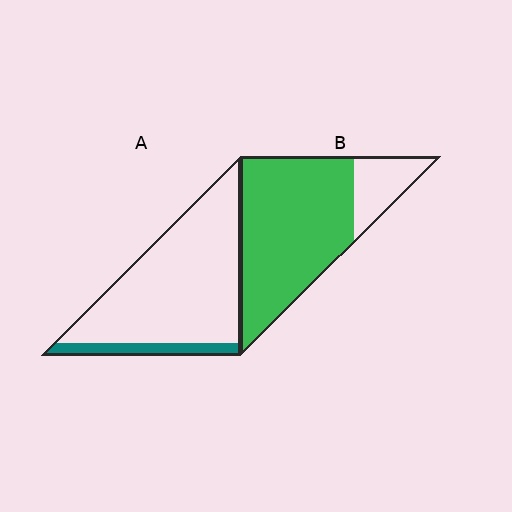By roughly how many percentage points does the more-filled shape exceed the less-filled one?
By roughly 70 percentage points (B over A).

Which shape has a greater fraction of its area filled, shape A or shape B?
Shape B.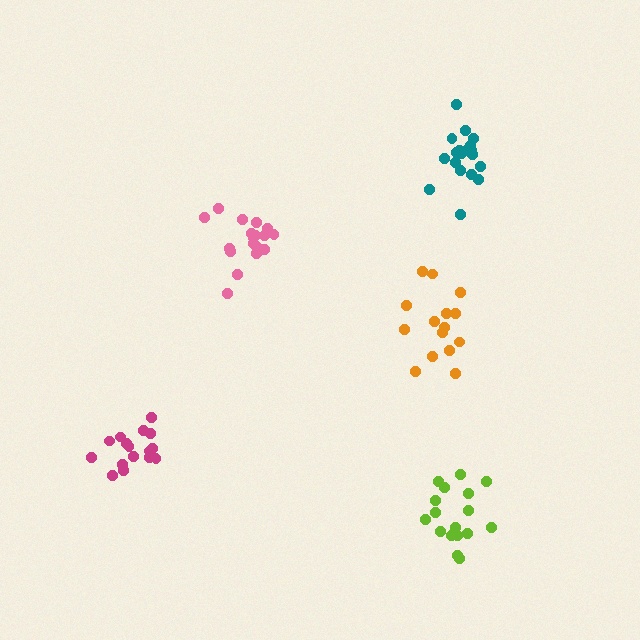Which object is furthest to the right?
The teal cluster is rightmost.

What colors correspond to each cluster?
The clusters are colored: orange, magenta, pink, lime, teal.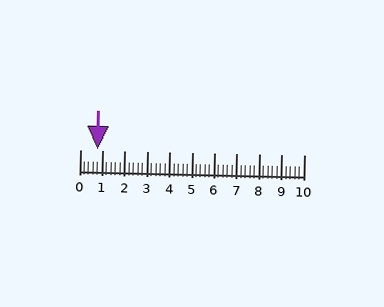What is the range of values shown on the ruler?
The ruler shows values from 0 to 10.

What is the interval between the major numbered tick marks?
The major tick marks are spaced 1 units apart.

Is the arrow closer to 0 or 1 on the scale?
The arrow is closer to 1.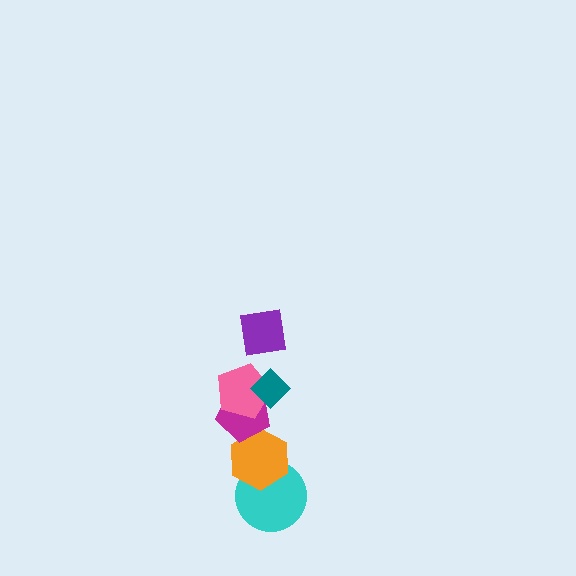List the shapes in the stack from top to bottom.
From top to bottom: the purple square, the teal diamond, the pink pentagon, the magenta pentagon, the orange hexagon, the cyan circle.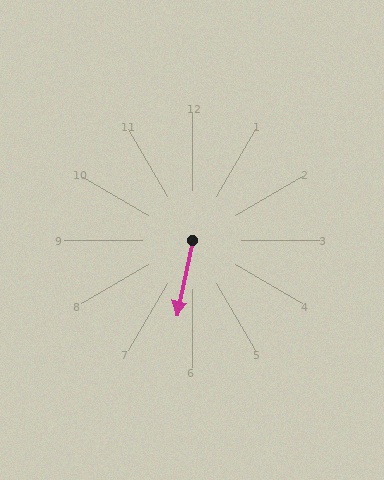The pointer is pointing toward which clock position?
Roughly 6 o'clock.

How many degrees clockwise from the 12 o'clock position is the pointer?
Approximately 192 degrees.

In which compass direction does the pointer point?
South.